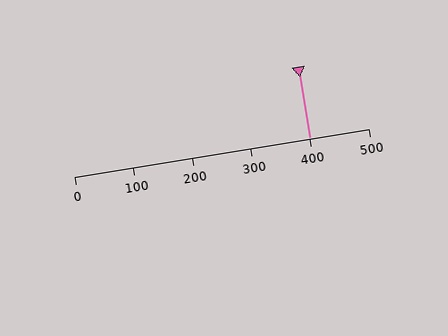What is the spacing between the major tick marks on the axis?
The major ticks are spaced 100 apart.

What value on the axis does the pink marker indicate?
The marker indicates approximately 400.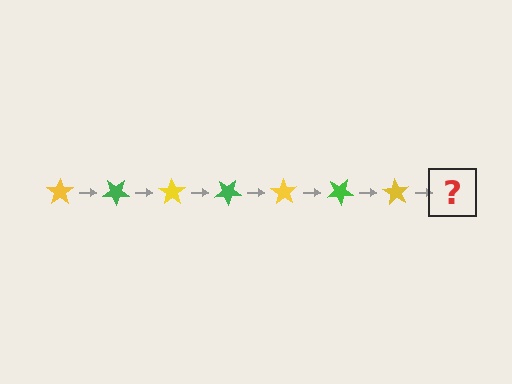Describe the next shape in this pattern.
It should be a green star, rotated 245 degrees from the start.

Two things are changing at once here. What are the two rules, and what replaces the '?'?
The two rules are that it rotates 35 degrees each step and the color cycles through yellow and green. The '?' should be a green star, rotated 245 degrees from the start.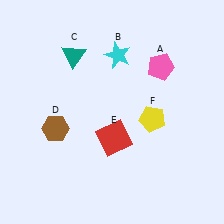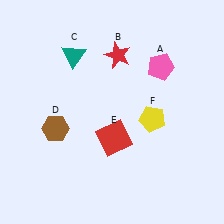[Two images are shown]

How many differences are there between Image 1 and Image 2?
There is 1 difference between the two images.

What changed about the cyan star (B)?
In Image 1, B is cyan. In Image 2, it changed to red.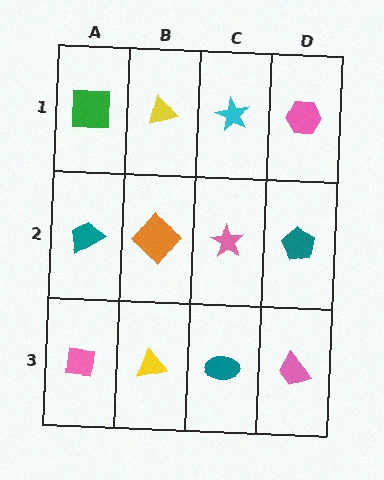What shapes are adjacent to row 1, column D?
A teal pentagon (row 2, column D), a cyan star (row 1, column C).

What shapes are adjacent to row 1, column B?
An orange diamond (row 2, column B), a green square (row 1, column A), a cyan star (row 1, column C).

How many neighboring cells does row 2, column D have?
3.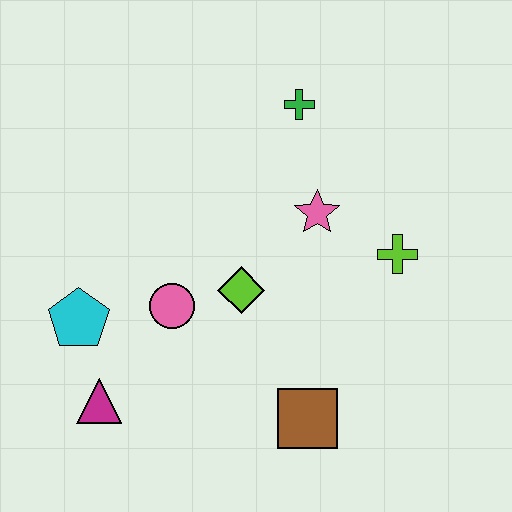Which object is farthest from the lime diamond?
The green cross is farthest from the lime diamond.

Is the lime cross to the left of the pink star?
No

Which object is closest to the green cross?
The pink star is closest to the green cross.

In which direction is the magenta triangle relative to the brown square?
The magenta triangle is to the left of the brown square.